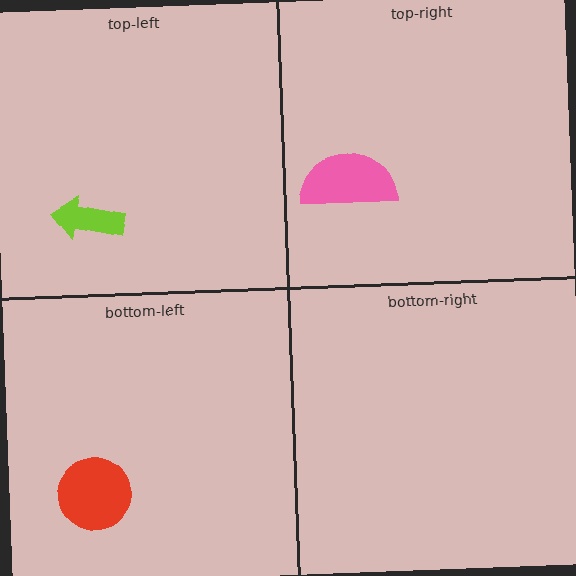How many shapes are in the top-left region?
1.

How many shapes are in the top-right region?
1.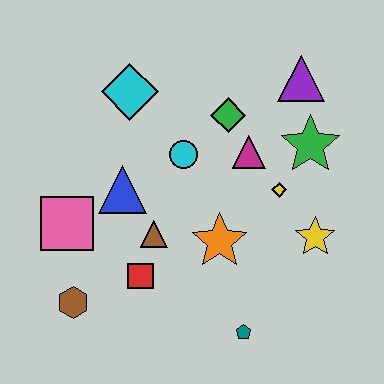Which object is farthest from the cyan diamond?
The teal pentagon is farthest from the cyan diamond.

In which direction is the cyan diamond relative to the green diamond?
The cyan diamond is to the left of the green diamond.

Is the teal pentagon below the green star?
Yes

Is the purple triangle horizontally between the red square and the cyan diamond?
No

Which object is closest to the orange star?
The brown triangle is closest to the orange star.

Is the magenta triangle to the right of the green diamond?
Yes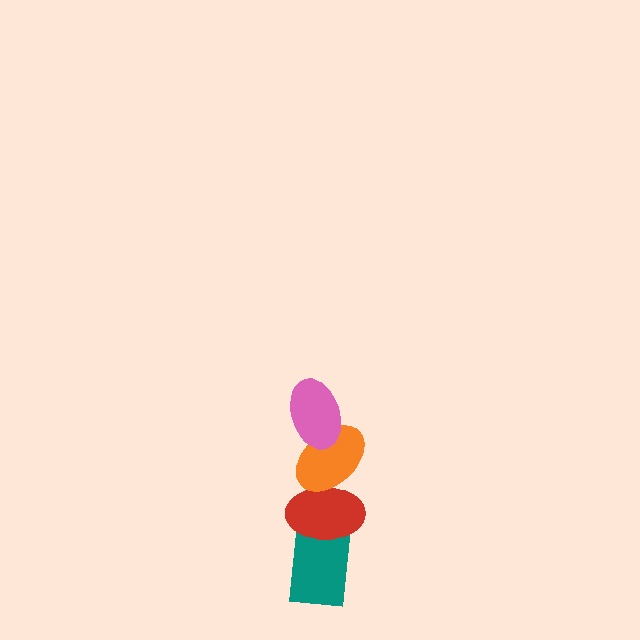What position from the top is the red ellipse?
The red ellipse is 3rd from the top.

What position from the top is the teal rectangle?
The teal rectangle is 4th from the top.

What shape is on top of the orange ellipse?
The pink ellipse is on top of the orange ellipse.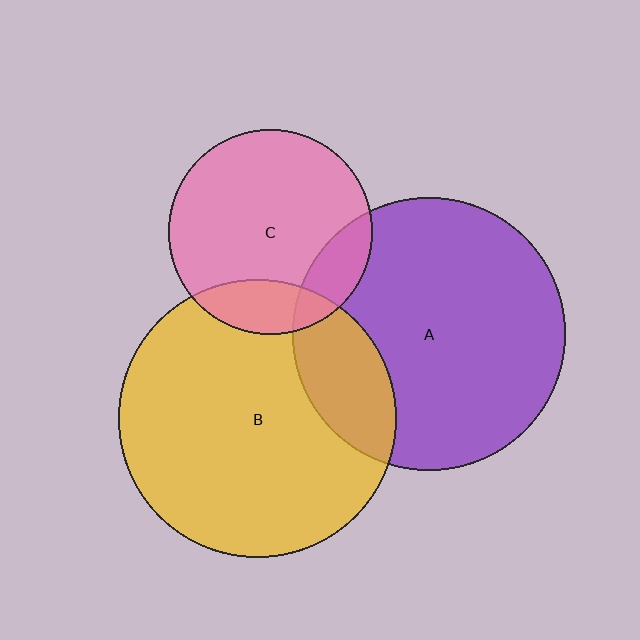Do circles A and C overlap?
Yes.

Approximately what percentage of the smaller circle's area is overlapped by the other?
Approximately 15%.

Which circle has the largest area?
Circle B (yellow).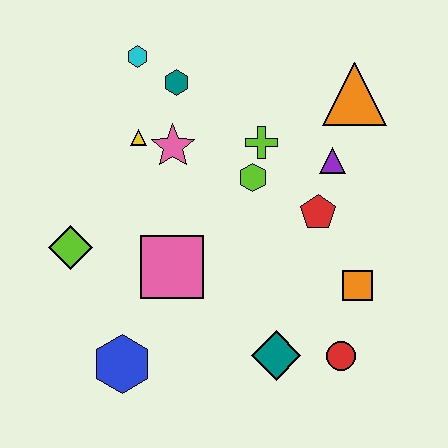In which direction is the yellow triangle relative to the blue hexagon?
The yellow triangle is above the blue hexagon.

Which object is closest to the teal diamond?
The red circle is closest to the teal diamond.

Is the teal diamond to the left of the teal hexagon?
No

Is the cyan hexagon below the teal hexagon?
No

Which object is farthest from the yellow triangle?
The red circle is farthest from the yellow triangle.